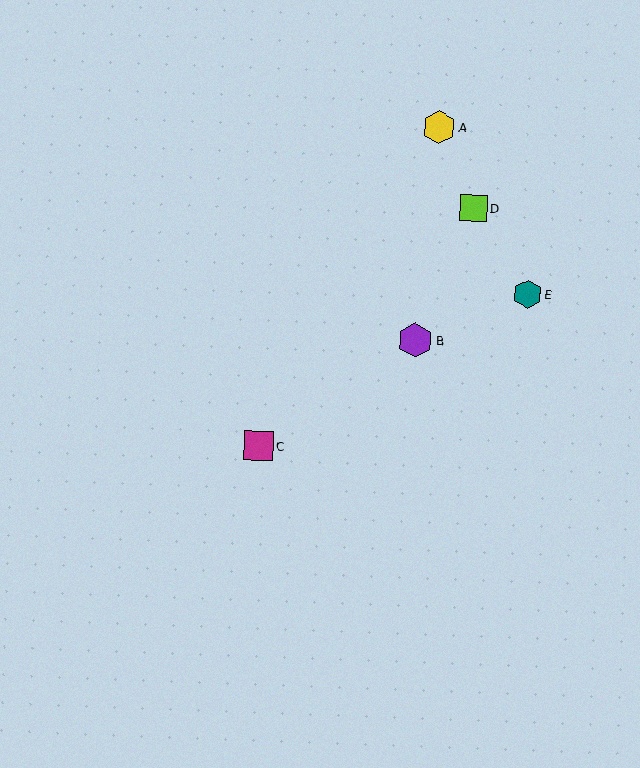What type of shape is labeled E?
Shape E is a teal hexagon.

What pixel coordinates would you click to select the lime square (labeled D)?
Click at (474, 208) to select the lime square D.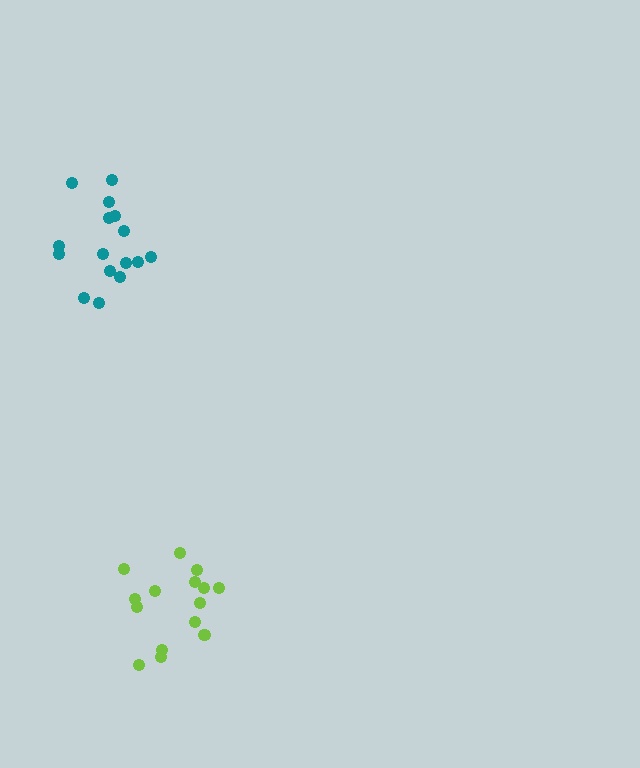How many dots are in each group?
Group 1: 15 dots, Group 2: 16 dots (31 total).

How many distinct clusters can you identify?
There are 2 distinct clusters.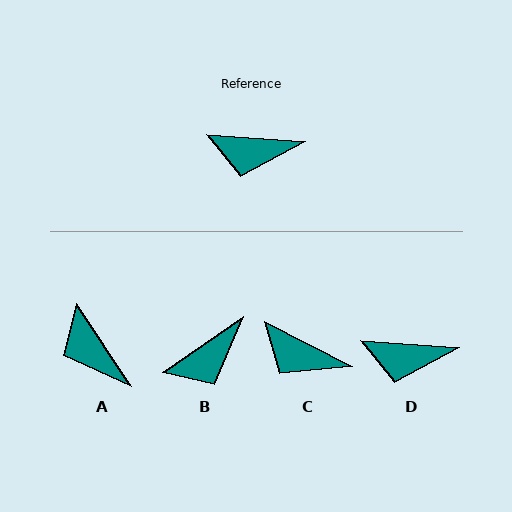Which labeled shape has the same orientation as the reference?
D.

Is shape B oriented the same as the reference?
No, it is off by about 39 degrees.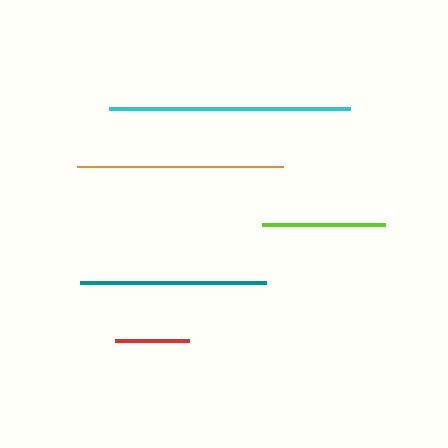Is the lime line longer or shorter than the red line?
The lime line is longer than the red line.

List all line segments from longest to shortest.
From longest to shortest: cyan, orange, teal, lime, red.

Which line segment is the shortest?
The red line is the shortest at approximately 75 pixels.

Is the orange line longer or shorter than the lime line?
The orange line is longer than the lime line.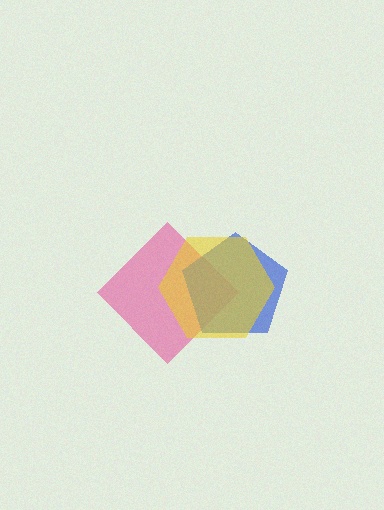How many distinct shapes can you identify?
There are 3 distinct shapes: a pink diamond, a blue pentagon, a yellow hexagon.